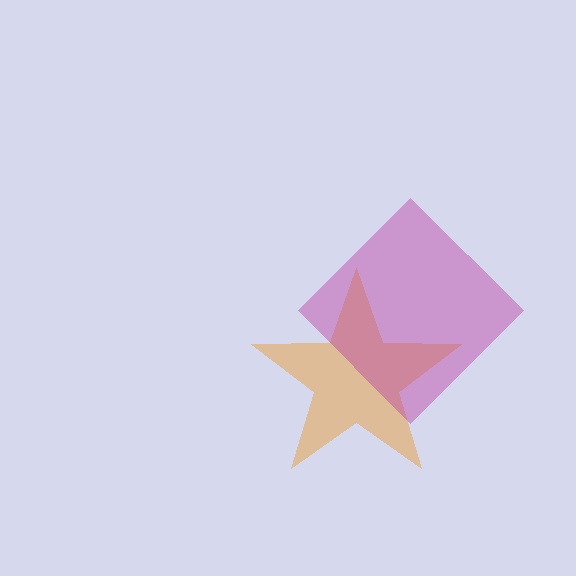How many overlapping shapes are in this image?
There are 2 overlapping shapes in the image.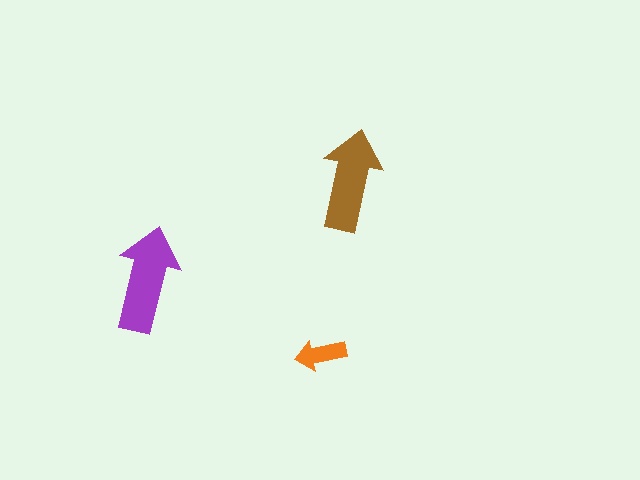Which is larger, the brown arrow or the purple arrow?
The purple one.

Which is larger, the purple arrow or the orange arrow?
The purple one.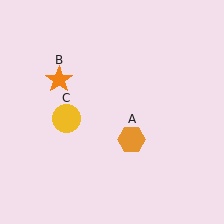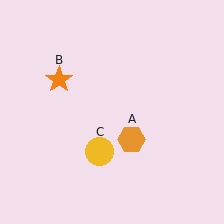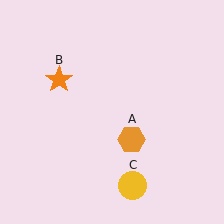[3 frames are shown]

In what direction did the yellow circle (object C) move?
The yellow circle (object C) moved down and to the right.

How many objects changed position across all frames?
1 object changed position: yellow circle (object C).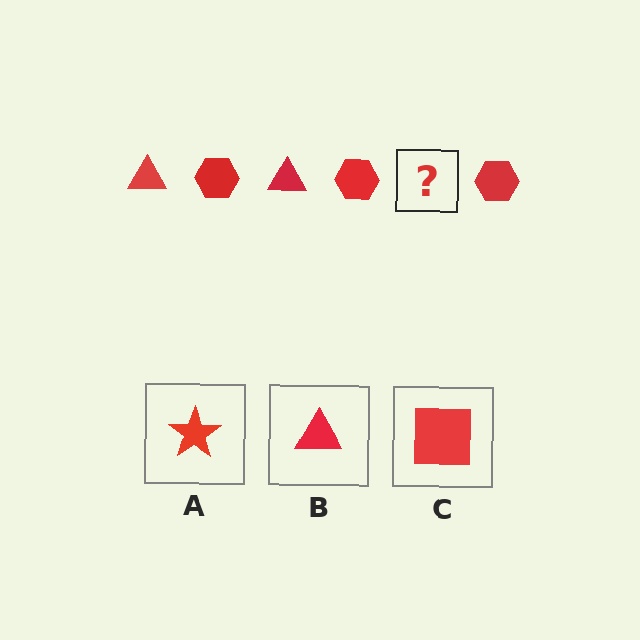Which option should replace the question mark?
Option B.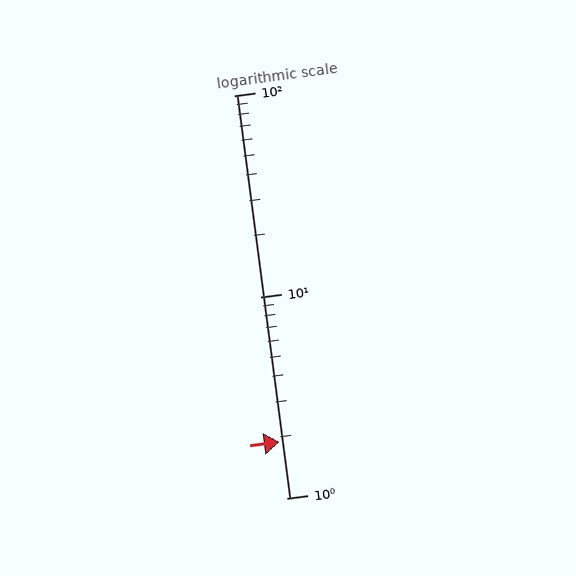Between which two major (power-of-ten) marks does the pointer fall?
The pointer is between 1 and 10.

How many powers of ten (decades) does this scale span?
The scale spans 2 decades, from 1 to 100.